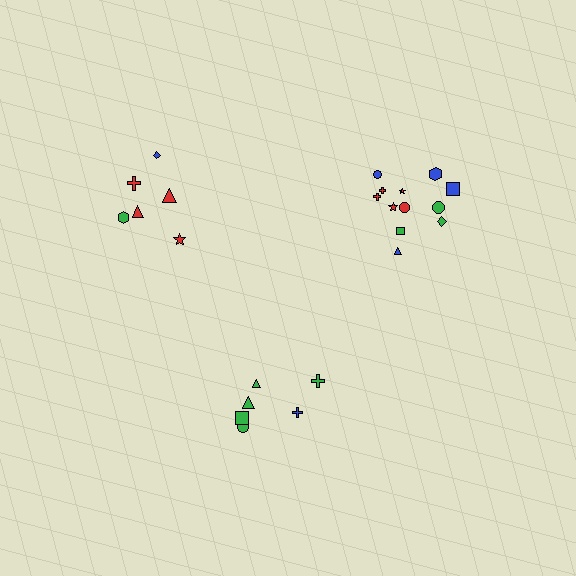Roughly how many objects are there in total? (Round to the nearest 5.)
Roughly 25 objects in total.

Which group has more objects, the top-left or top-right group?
The top-right group.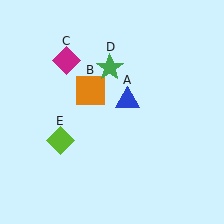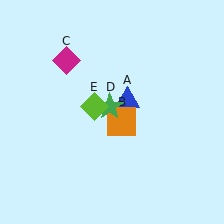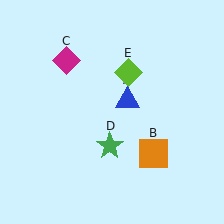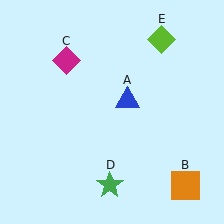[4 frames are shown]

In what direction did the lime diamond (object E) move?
The lime diamond (object E) moved up and to the right.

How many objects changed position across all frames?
3 objects changed position: orange square (object B), green star (object D), lime diamond (object E).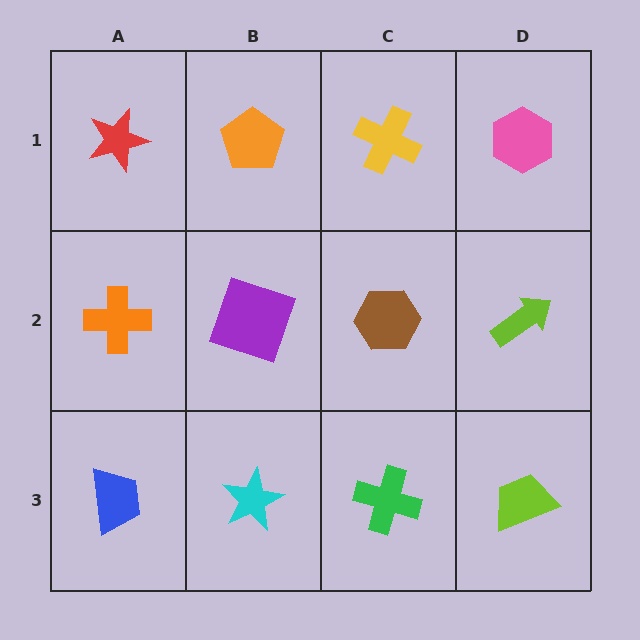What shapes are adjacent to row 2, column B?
An orange pentagon (row 1, column B), a cyan star (row 3, column B), an orange cross (row 2, column A), a brown hexagon (row 2, column C).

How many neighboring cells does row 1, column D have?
2.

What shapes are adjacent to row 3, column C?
A brown hexagon (row 2, column C), a cyan star (row 3, column B), a lime trapezoid (row 3, column D).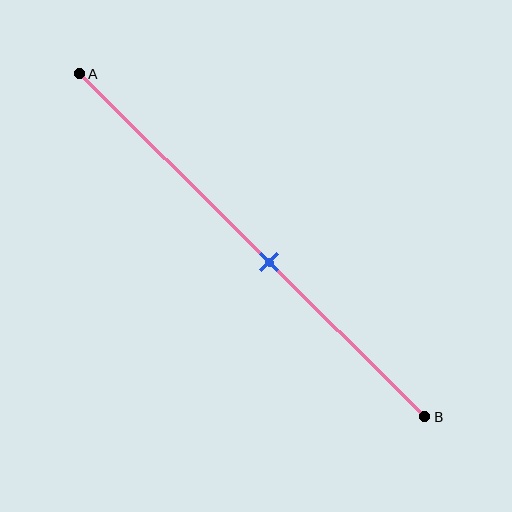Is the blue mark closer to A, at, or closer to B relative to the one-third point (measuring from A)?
The blue mark is closer to point B than the one-third point of segment AB.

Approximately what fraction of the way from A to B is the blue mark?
The blue mark is approximately 55% of the way from A to B.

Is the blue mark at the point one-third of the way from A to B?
No, the mark is at about 55% from A, not at the 33% one-third point.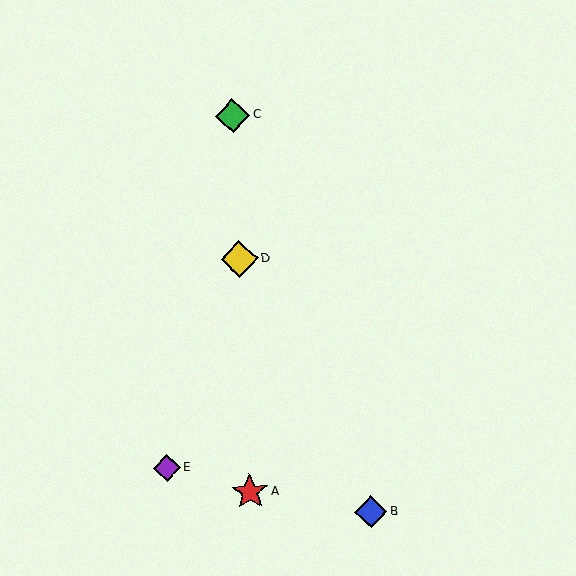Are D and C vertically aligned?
Yes, both are at x≈239.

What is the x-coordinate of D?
Object D is at x≈239.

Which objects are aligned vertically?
Objects A, C, D are aligned vertically.